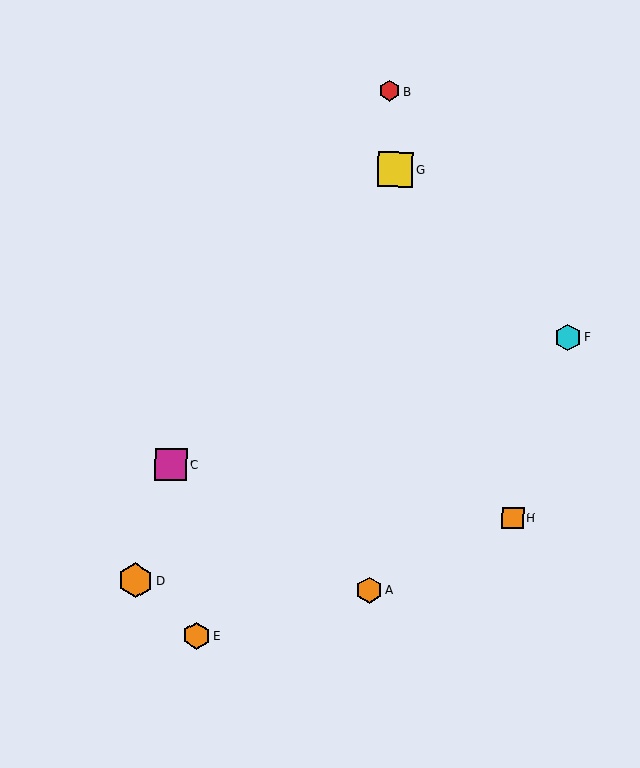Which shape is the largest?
The yellow square (labeled G) is the largest.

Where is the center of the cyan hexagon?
The center of the cyan hexagon is at (568, 337).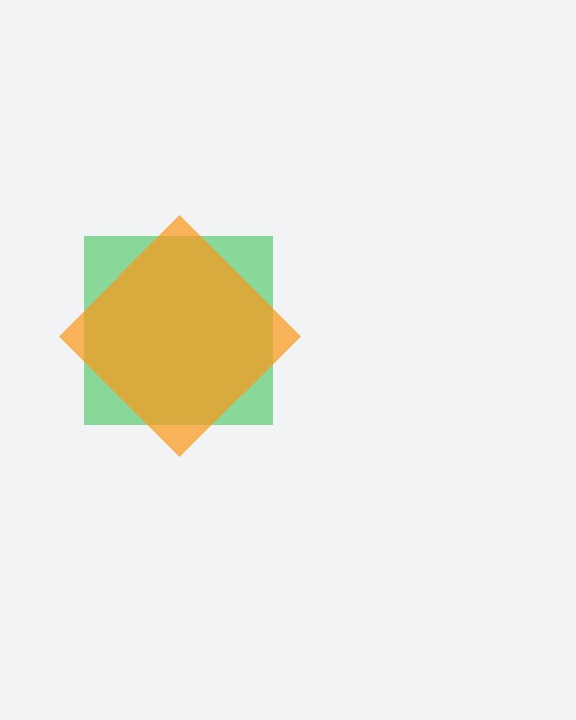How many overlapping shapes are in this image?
There are 2 overlapping shapes in the image.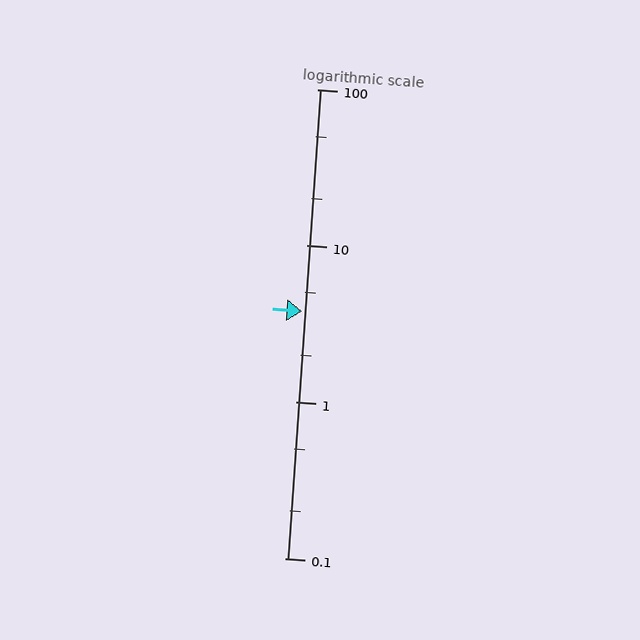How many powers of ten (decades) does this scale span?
The scale spans 3 decades, from 0.1 to 100.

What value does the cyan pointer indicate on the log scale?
The pointer indicates approximately 3.8.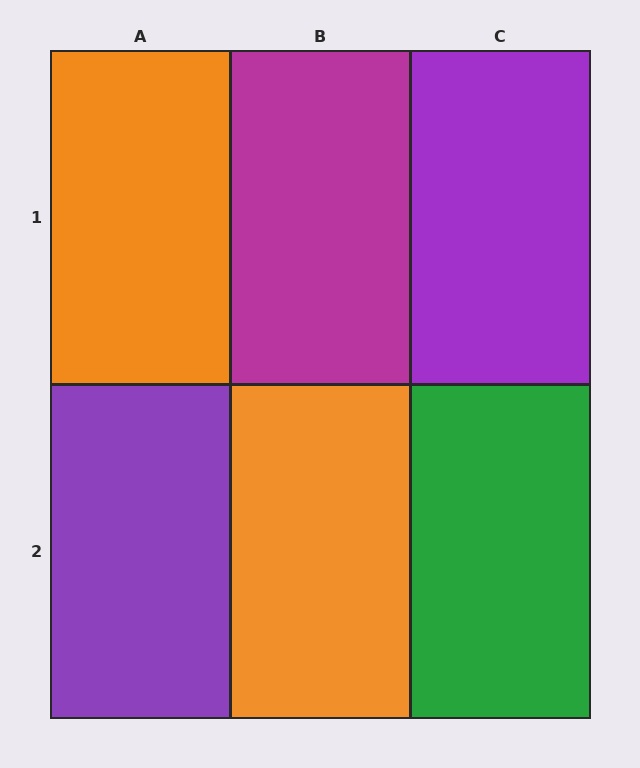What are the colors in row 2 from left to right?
Purple, orange, green.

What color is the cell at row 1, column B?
Magenta.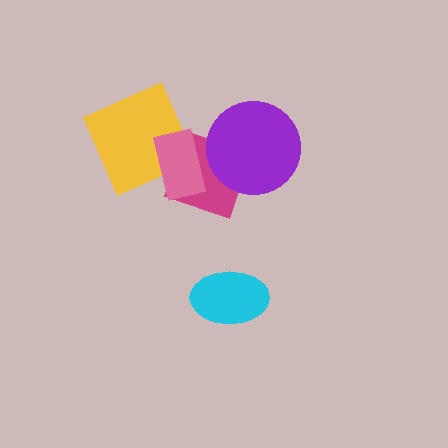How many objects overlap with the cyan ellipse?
0 objects overlap with the cyan ellipse.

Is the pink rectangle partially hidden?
No, no other shape covers it.